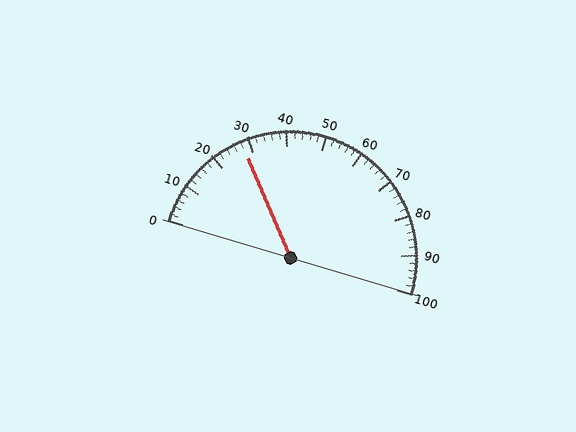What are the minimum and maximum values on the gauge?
The gauge ranges from 0 to 100.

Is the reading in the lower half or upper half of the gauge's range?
The reading is in the lower half of the range (0 to 100).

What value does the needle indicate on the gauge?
The needle indicates approximately 28.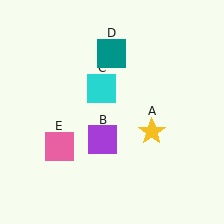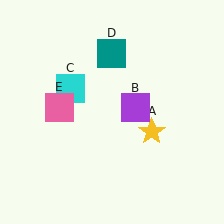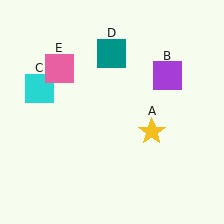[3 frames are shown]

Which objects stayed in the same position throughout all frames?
Yellow star (object A) and teal square (object D) remained stationary.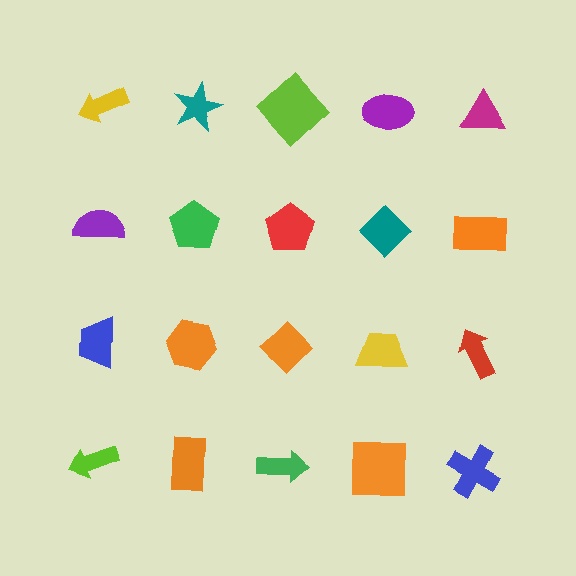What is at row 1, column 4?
A purple ellipse.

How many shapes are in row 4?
5 shapes.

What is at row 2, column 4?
A teal diamond.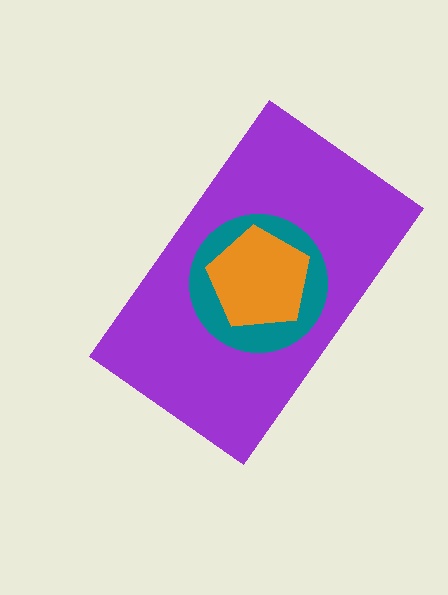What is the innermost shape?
The orange pentagon.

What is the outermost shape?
The purple rectangle.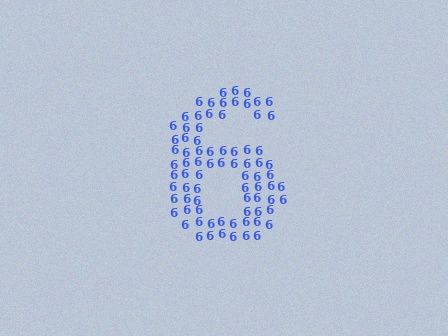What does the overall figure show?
The overall figure shows the digit 6.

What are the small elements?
The small elements are digit 6's.